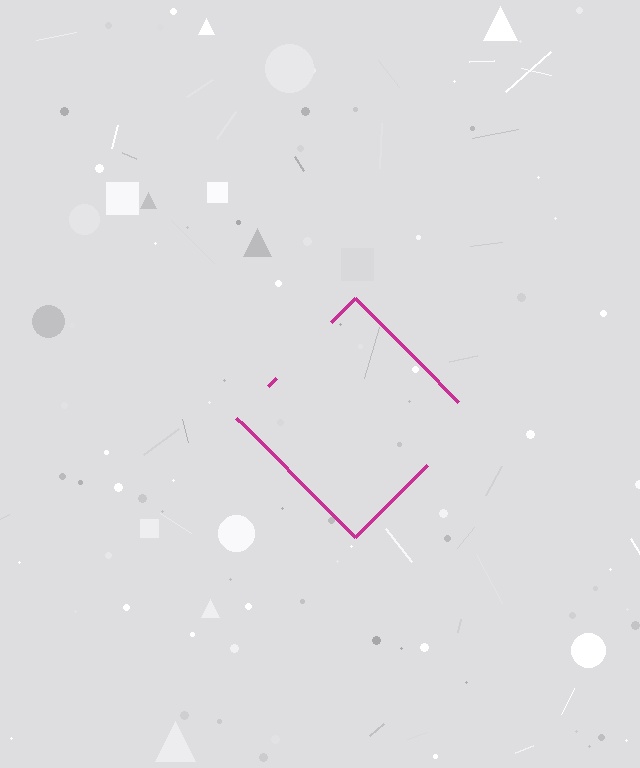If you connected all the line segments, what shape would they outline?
They would outline a diamond.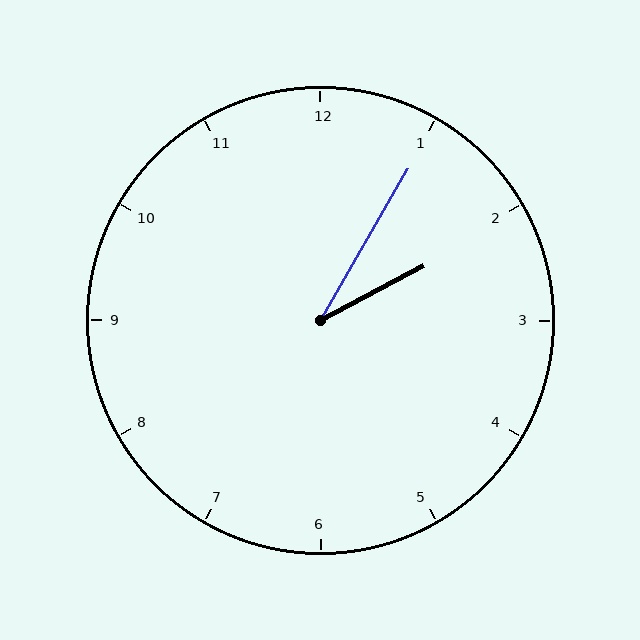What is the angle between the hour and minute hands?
Approximately 32 degrees.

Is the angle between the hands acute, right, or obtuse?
It is acute.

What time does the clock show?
2:05.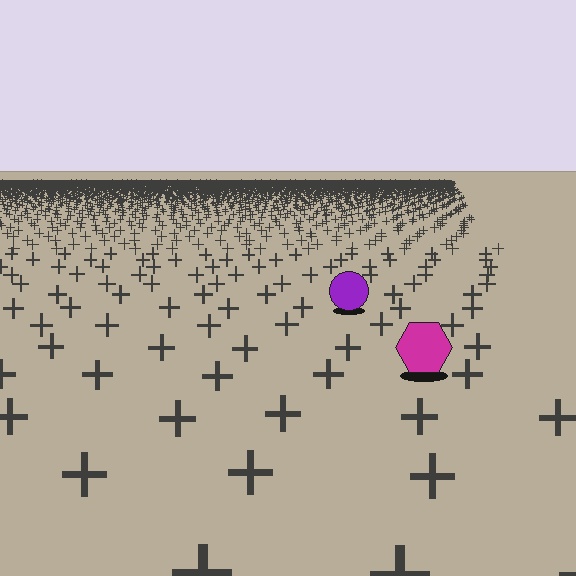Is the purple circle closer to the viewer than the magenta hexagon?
No. The magenta hexagon is closer — you can tell from the texture gradient: the ground texture is coarser near it.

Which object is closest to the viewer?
The magenta hexagon is closest. The texture marks near it are larger and more spread out.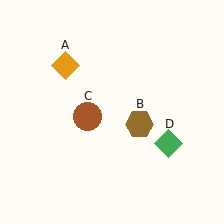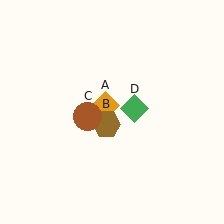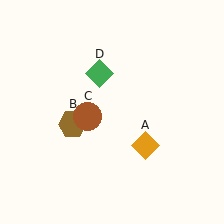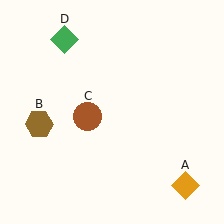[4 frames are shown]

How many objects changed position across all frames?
3 objects changed position: orange diamond (object A), brown hexagon (object B), green diamond (object D).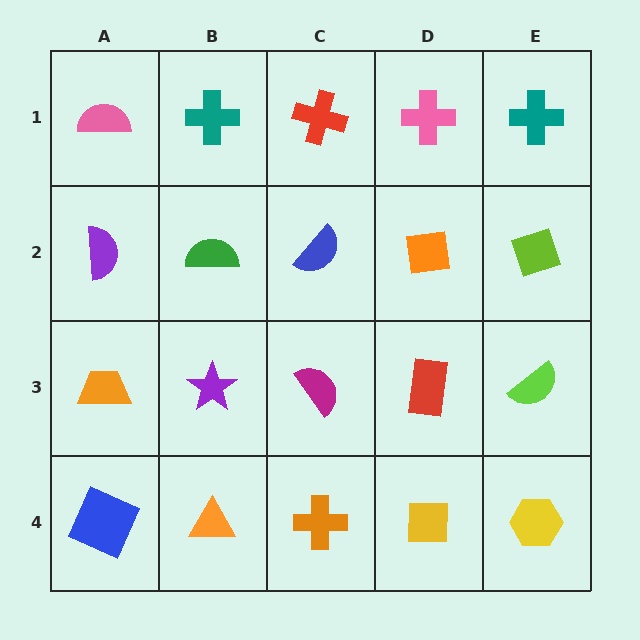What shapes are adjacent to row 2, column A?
A pink semicircle (row 1, column A), an orange trapezoid (row 3, column A), a green semicircle (row 2, column B).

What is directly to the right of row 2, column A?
A green semicircle.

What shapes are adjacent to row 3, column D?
An orange square (row 2, column D), a yellow square (row 4, column D), a magenta semicircle (row 3, column C), a lime semicircle (row 3, column E).